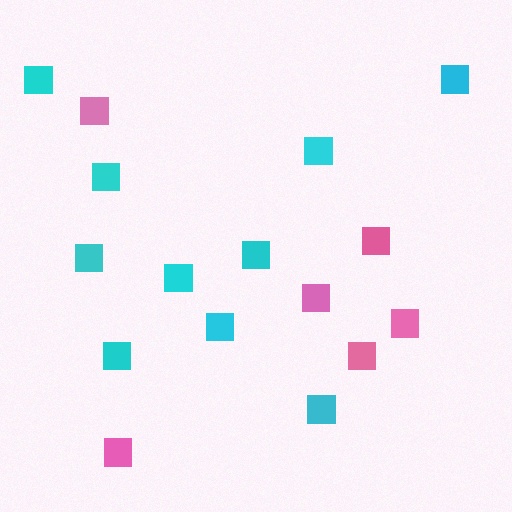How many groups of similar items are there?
There are 2 groups: one group of cyan squares (10) and one group of pink squares (6).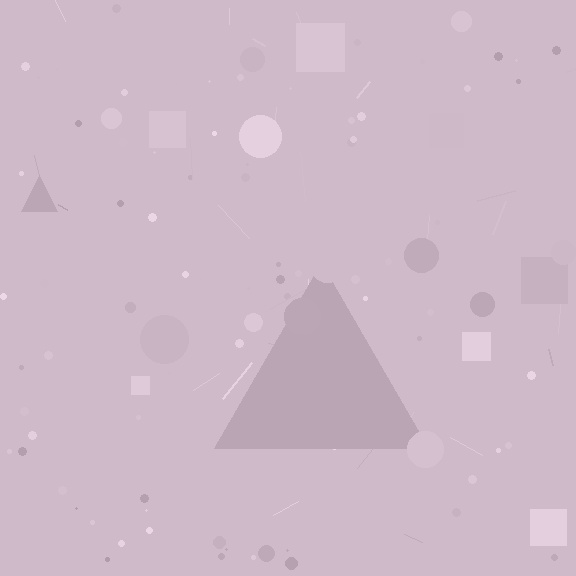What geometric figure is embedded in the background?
A triangle is embedded in the background.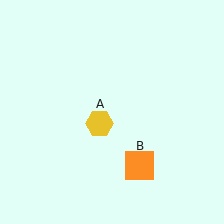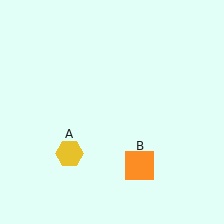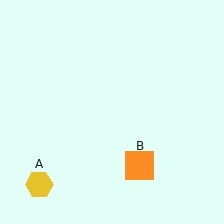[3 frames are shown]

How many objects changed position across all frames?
1 object changed position: yellow hexagon (object A).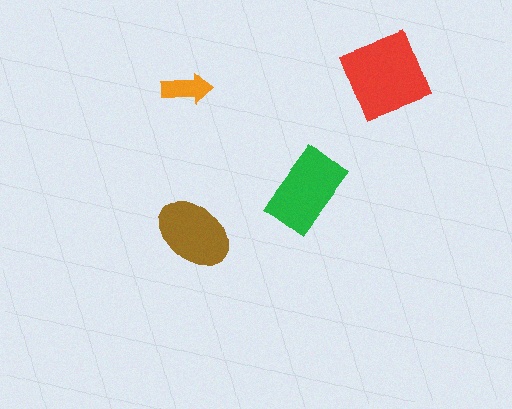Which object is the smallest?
The orange arrow.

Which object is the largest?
The red square.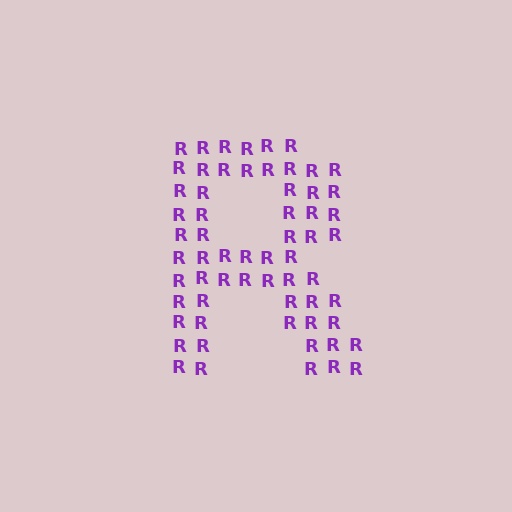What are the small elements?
The small elements are letter R's.